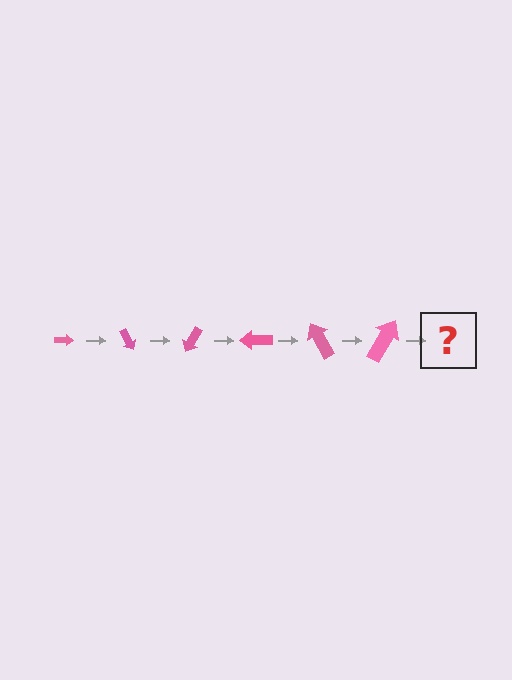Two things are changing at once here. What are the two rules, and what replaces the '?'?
The two rules are that the arrow grows larger each step and it rotates 60 degrees each step. The '?' should be an arrow, larger than the previous one and rotated 360 degrees from the start.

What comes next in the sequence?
The next element should be an arrow, larger than the previous one and rotated 360 degrees from the start.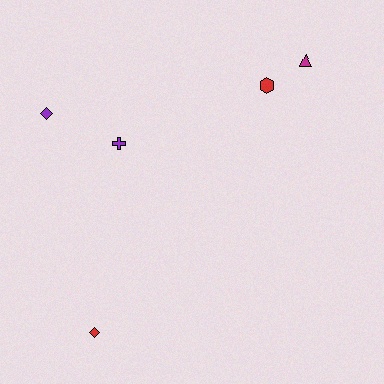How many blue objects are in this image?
There are no blue objects.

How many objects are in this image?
There are 5 objects.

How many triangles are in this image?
There is 1 triangle.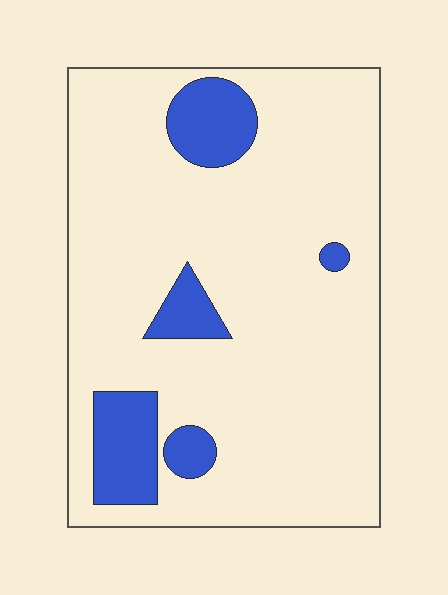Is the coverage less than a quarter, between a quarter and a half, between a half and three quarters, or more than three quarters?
Less than a quarter.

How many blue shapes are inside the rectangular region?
5.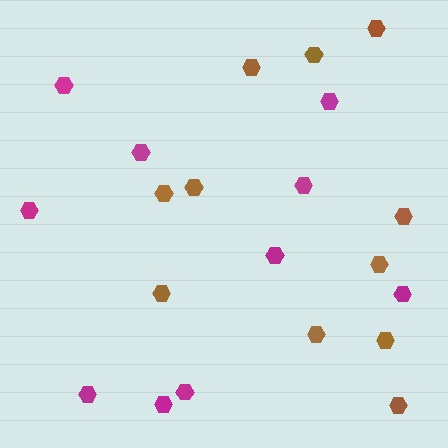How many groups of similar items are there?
There are 2 groups: one group of brown hexagons (11) and one group of magenta hexagons (10).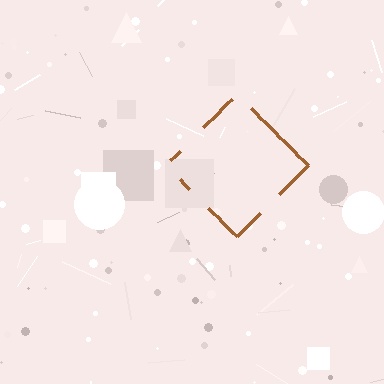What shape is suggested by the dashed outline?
The dashed outline suggests a diamond.